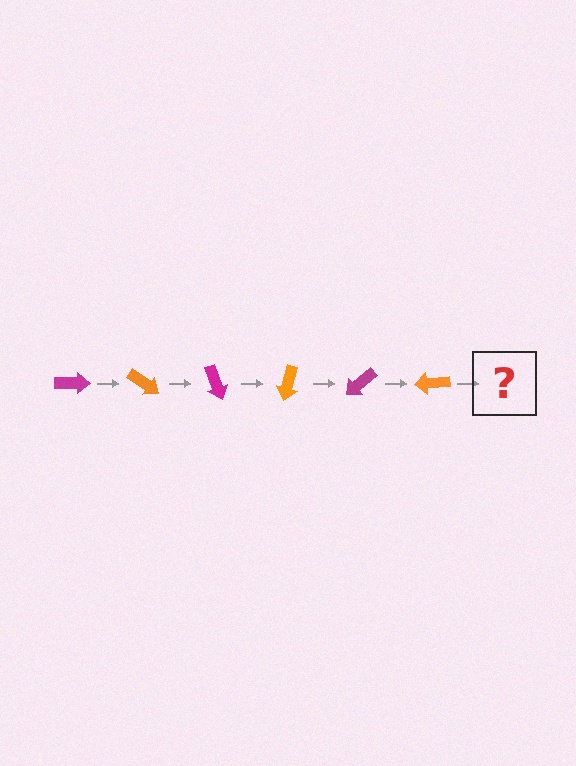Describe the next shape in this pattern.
It should be a magenta arrow, rotated 210 degrees from the start.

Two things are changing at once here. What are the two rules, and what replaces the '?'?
The two rules are that it rotates 35 degrees each step and the color cycles through magenta and orange. The '?' should be a magenta arrow, rotated 210 degrees from the start.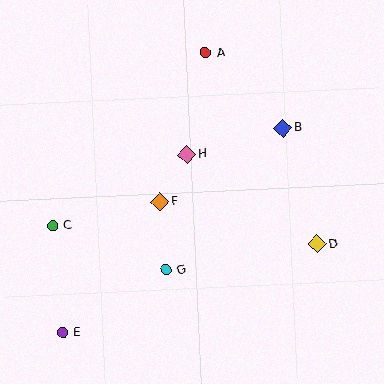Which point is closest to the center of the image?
Point F at (160, 201) is closest to the center.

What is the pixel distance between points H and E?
The distance between H and E is 217 pixels.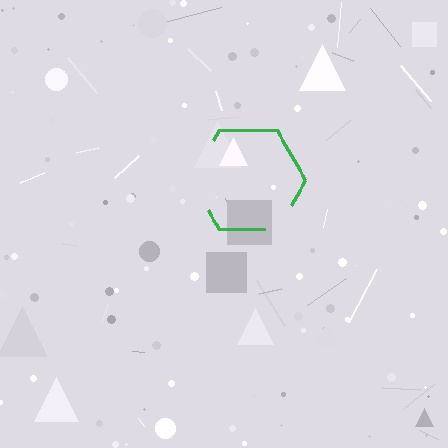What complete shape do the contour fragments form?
The contour fragments form a hexagon.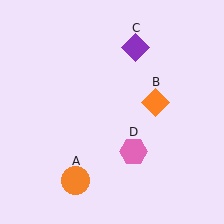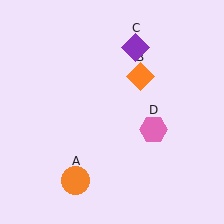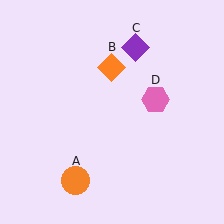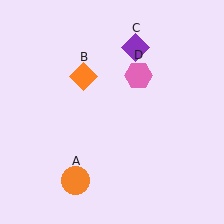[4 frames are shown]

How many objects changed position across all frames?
2 objects changed position: orange diamond (object B), pink hexagon (object D).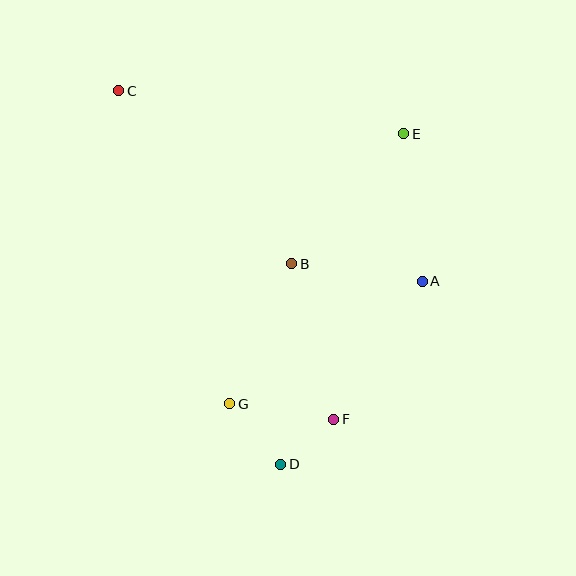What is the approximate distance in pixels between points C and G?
The distance between C and G is approximately 332 pixels.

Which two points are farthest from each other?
Points C and D are farthest from each other.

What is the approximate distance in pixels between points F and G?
The distance between F and G is approximately 105 pixels.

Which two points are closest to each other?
Points D and F are closest to each other.